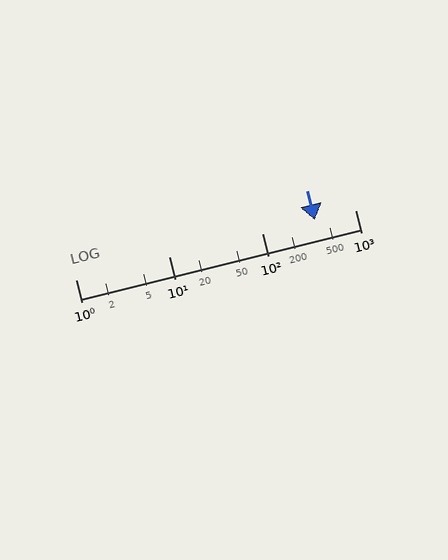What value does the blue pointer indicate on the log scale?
The pointer indicates approximately 370.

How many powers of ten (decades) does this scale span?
The scale spans 3 decades, from 1 to 1000.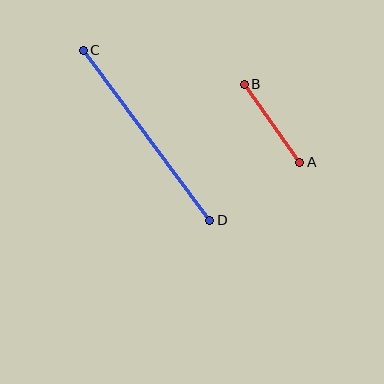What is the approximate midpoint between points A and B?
The midpoint is at approximately (272, 123) pixels.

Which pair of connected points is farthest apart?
Points C and D are farthest apart.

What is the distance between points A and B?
The distance is approximately 96 pixels.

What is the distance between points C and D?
The distance is approximately 212 pixels.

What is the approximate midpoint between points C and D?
The midpoint is at approximately (147, 135) pixels.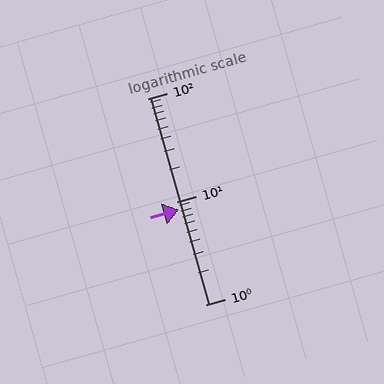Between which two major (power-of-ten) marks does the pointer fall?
The pointer is between 1 and 10.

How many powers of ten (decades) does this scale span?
The scale spans 2 decades, from 1 to 100.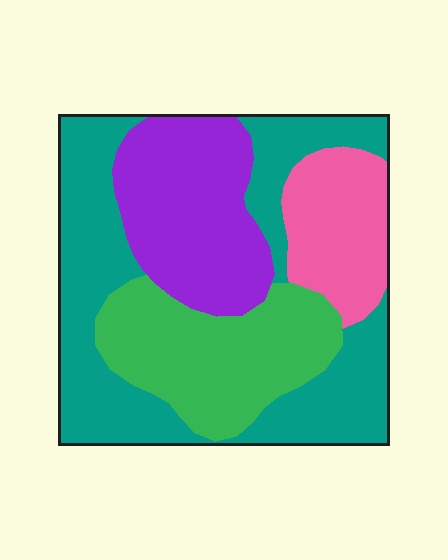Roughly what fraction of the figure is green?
Green covers 23% of the figure.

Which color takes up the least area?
Pink, at roughly 15%.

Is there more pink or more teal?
Teal.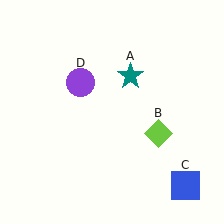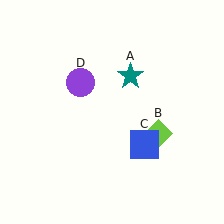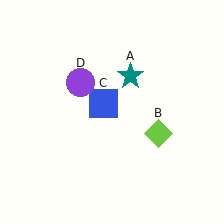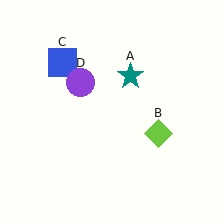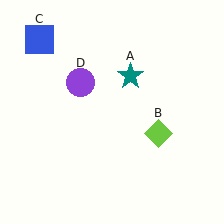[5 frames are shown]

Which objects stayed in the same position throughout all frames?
Teal star (object A) and lime diamond (object B) and purple circle (object D) remained stationary.